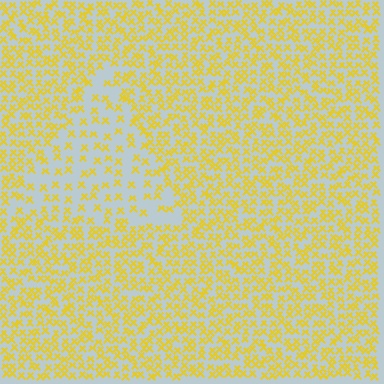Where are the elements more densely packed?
The elements are more densely packed outside the triangle boundary.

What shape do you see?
I see a triangle.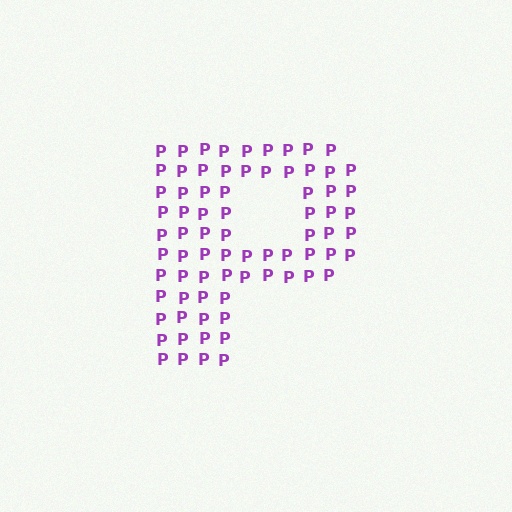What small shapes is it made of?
It is made of small letter P's.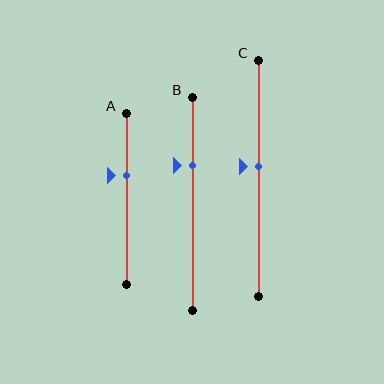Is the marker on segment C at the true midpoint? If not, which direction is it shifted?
No, the marker on segment C is shifted upward by about 5% of the segment length.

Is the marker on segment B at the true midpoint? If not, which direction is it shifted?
No, the marker on segment B is shifted upward by about 18% of the segment length.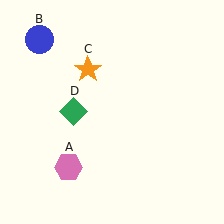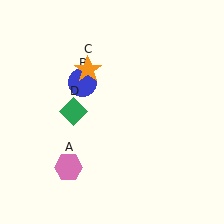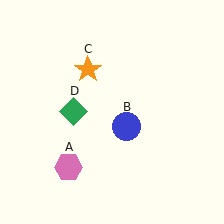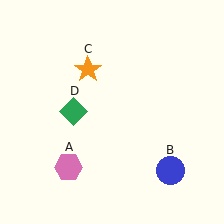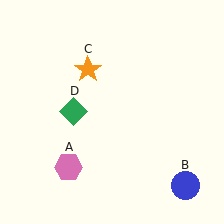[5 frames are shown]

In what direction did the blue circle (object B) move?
The blue circle (object B) moved down and to the right.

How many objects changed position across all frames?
1 object changed position: blue circle (object B).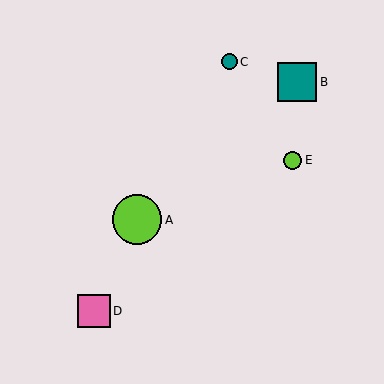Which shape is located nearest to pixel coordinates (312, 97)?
The teal square (labeled B) at (297, 82) is nearest to that location.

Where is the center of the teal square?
The center of the teal square is at (297, 82).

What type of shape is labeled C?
Shape C is a teal circle.